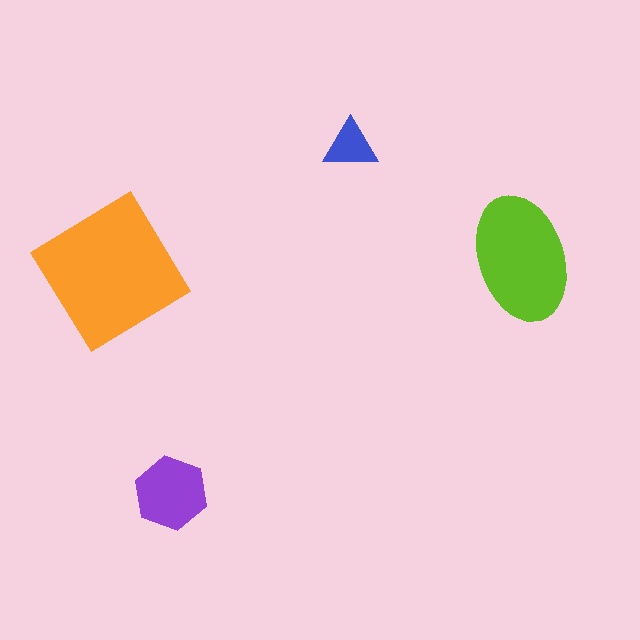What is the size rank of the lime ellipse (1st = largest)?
2nd.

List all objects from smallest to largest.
The blue triangle, the purple hexagon, the lime ellipse, the orange diamond.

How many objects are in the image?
There are 4 objects in the image.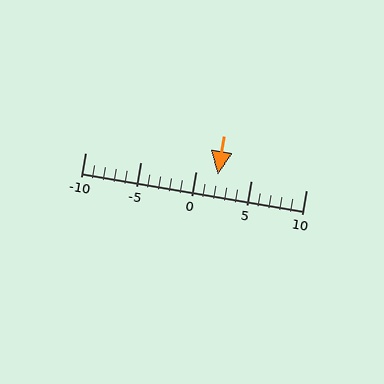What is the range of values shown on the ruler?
The ruler shows values from -10 to 10.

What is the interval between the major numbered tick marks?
The major tick marks are spaced 5 units apart.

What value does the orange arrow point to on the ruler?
The orange arrow points to approximately 2.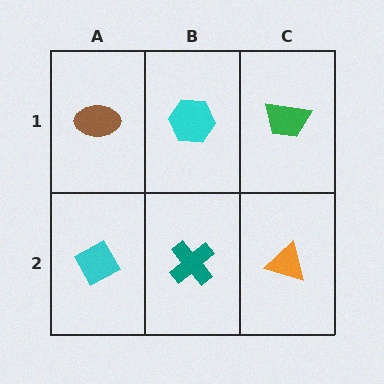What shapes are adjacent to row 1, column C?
An orange triangle (row 2, column C), a cyan hexagon (row 1, column B).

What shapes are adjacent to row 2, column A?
A brown ellipse (row 1, column A), a teal cross (row 2, column B).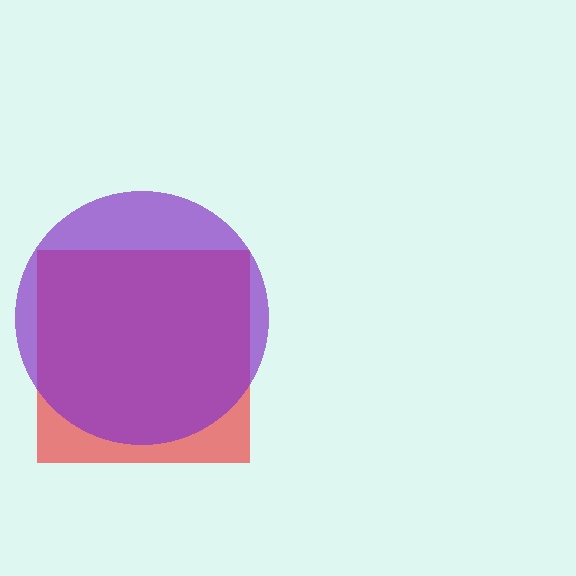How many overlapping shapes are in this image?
There are 2 overlapping shapes in the image.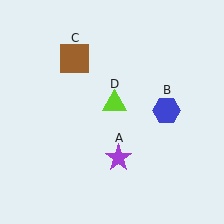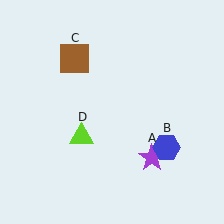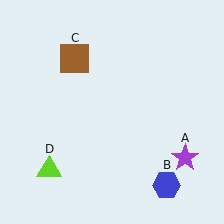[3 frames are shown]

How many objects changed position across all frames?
3 objects changed position: purple star (object A), blue hexagon (object B), lime triangle (object D).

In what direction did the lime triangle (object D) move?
The lime triangle (object D) moved down and to the left.